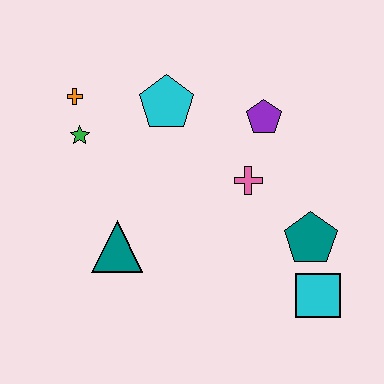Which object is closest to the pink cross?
The purple pentagon is closest to the pink cross.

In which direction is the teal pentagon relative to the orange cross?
The teal pentagon is to the right of the orange cross.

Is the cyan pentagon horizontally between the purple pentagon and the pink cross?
No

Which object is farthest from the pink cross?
The orange cross is farthest from the pink cross.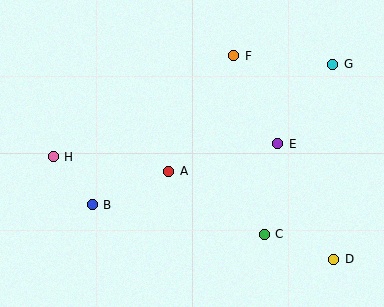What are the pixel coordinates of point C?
Point C is at (264, 234).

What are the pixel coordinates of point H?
Point H is at (53, 157).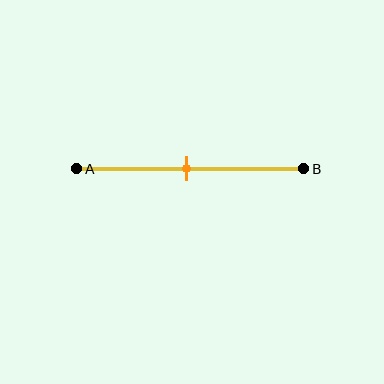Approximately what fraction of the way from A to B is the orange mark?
The orange mark is approximately 50% of the way from A to B.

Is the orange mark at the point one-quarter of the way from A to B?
No, the mark is at about 50% from A, not at the 25% one-quarter point.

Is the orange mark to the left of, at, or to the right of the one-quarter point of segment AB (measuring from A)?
The orange mark is to the right of the one-quarter point of segment AB.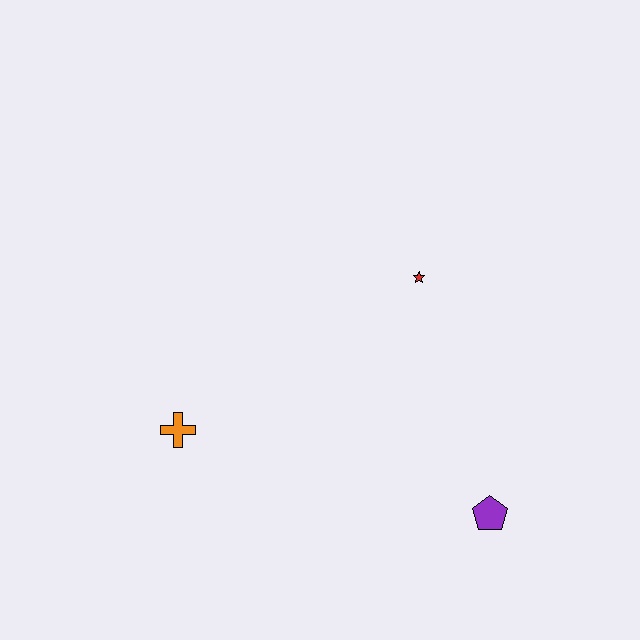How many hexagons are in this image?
There are no hexagons.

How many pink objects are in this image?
There are no pink objects.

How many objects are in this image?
There are 3 objects.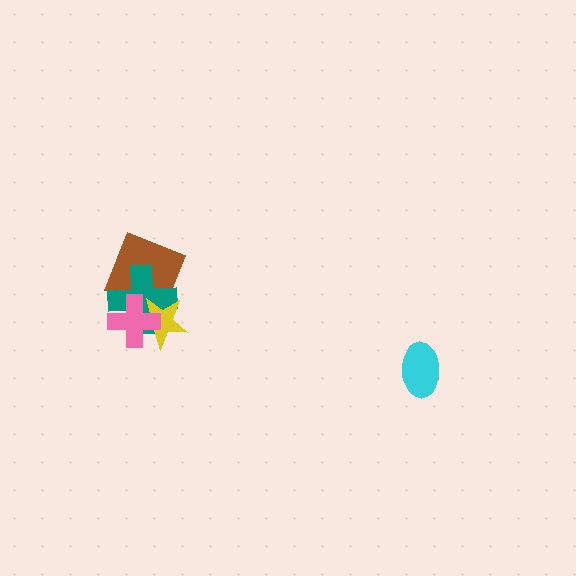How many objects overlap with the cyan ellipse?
0 objects overlap with the cyan ellipse.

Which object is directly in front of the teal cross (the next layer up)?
The yellow star is directly in front of the teal cross.